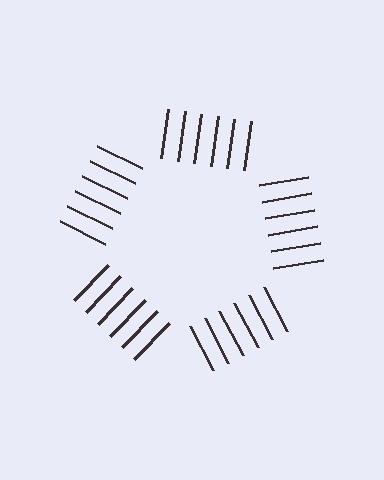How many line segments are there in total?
30 — 6 along each of the 5 edges.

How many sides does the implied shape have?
5 sides — the line-ends trace a pentagon.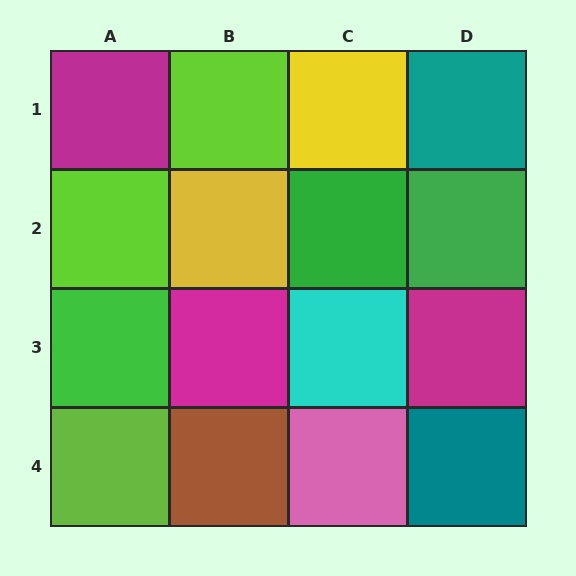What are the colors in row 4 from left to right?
Lime, brown, pink, teal.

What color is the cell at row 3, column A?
Green.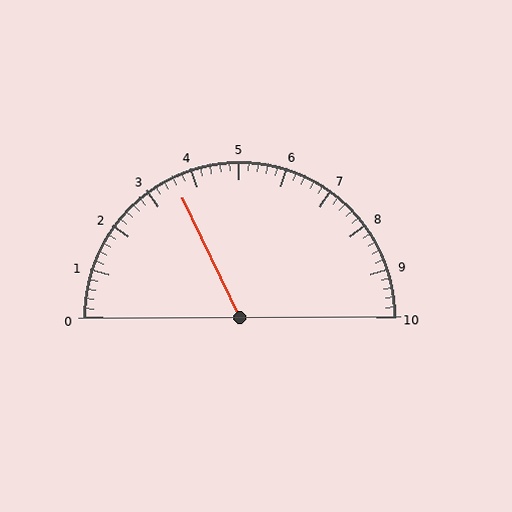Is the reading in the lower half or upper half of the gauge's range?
The reading is in the lower half of the range (0 to 10).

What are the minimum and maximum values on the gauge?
The gauge ranges from 0 to 10.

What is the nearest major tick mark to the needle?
The nearest major tick mark is 4.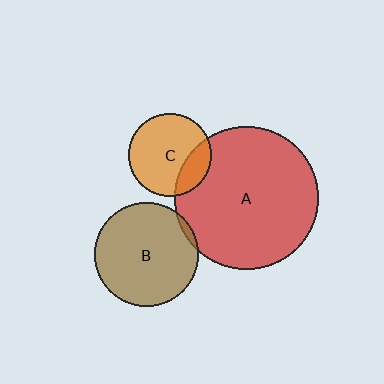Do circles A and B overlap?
Yes.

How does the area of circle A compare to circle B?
Approximately 1.9 times.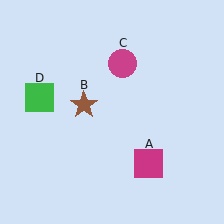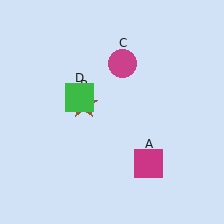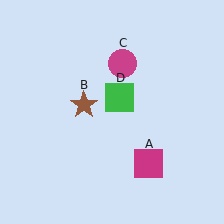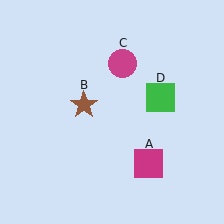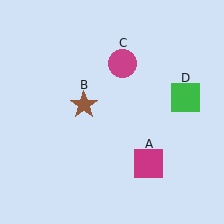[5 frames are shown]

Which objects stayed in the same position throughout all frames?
Magenta square (object A) and brown star (object B) and magenta circle (object C) remained stationary.